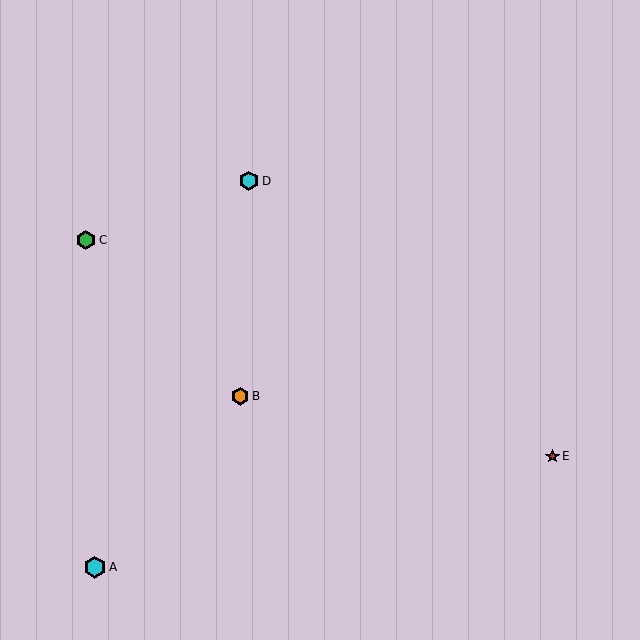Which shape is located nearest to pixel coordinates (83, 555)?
The cyan hexagon (labeled A) at (95, 567) is nearest to that location.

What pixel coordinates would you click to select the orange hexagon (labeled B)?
Click at (240, 396) to select the orange hexagon B.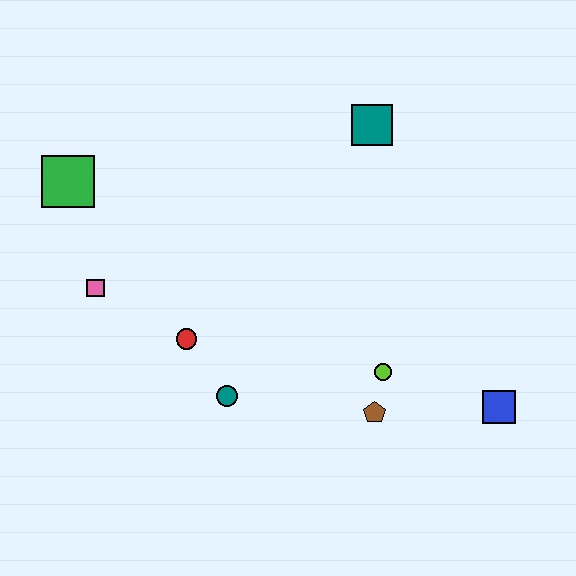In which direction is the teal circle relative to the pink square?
The teal circle is to the right of the pink square.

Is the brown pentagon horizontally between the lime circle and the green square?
Yes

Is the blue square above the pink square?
No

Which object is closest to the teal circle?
The red circle is closest to the teal circle.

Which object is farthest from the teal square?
The pink square is farthest from the teal square.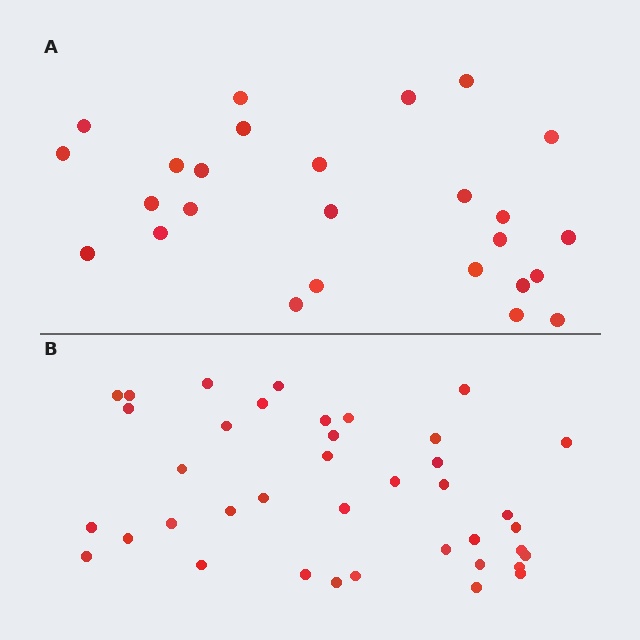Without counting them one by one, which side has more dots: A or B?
Region B (the bottom region) has more dots.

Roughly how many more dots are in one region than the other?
Region B has approximately 15 more dots than region A.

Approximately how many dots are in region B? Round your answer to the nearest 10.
About 40 dots. (The exact count is 39, which rounds to 40.)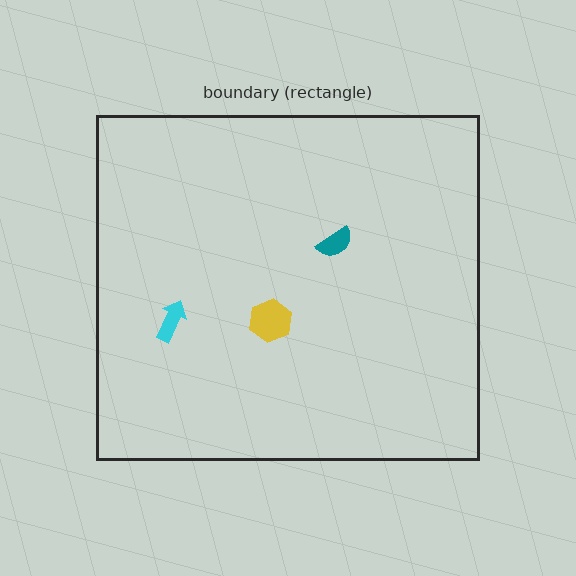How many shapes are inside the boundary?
3 inside, 0 outside.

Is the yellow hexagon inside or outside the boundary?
Inside.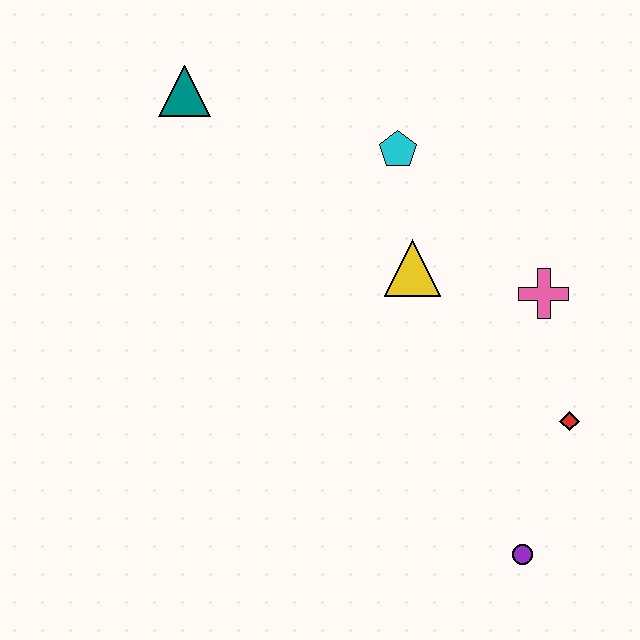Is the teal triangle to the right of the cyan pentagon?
No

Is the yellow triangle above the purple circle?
Yes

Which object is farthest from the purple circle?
The teal triangle is farthest from the purple circle.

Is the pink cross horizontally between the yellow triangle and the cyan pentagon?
No